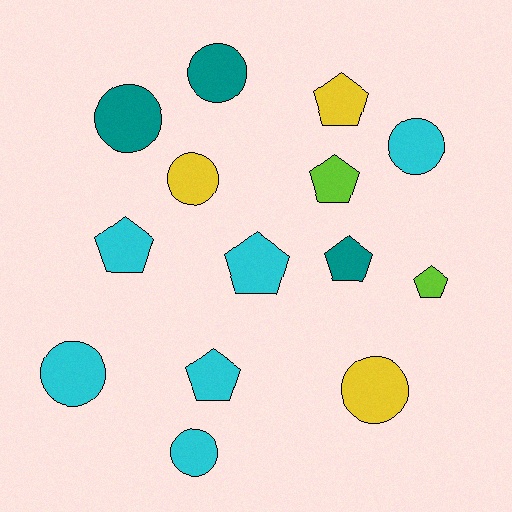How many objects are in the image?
There are 14 objects.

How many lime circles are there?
There are no lime circles.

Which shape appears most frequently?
Circle, with 7 objects.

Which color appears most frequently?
Cyan, with 6 objects.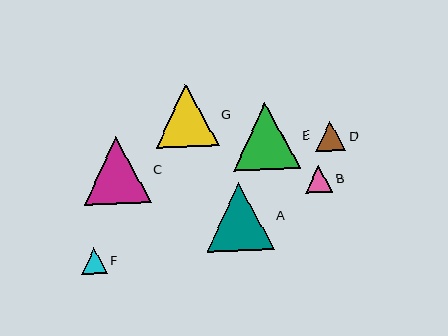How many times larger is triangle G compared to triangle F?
Triangle G is approximately 2.5 times the size of triangle F.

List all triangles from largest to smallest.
From largest to smallest: A, C, E, G, D, B, F.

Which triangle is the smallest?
Triangle F is the smallest with a size of approximately 25 pixels.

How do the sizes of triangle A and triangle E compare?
Triangle A and triangle E are approximately the same size.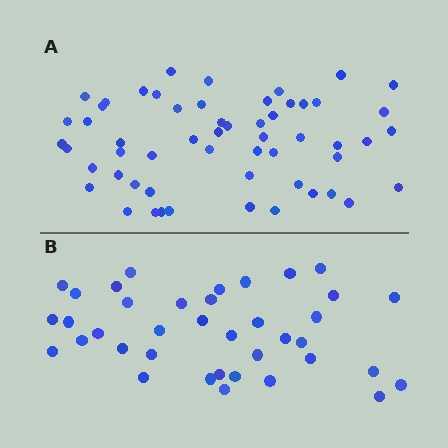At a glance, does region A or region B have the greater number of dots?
Region A (the top region) has more dots.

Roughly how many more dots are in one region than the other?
Region A has approximately 20 more dots than region B.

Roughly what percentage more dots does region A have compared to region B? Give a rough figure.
About 45% more.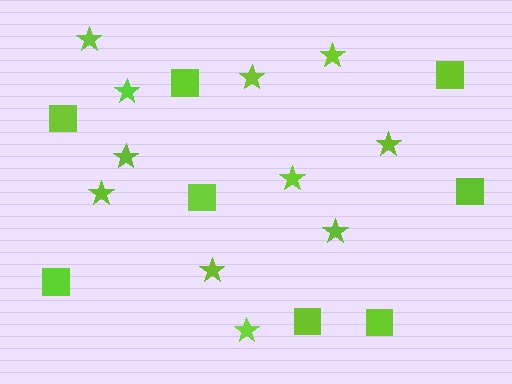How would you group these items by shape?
There are 2 groups: one group of stars (11) and one group of squares (8).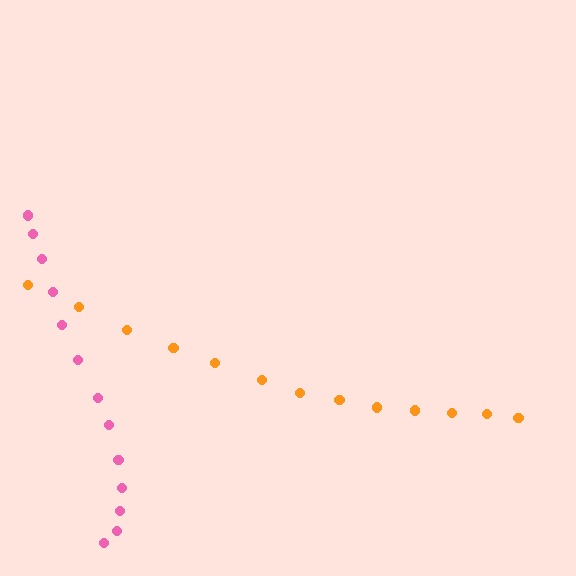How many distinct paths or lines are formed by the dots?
There are 2 distinct paths.